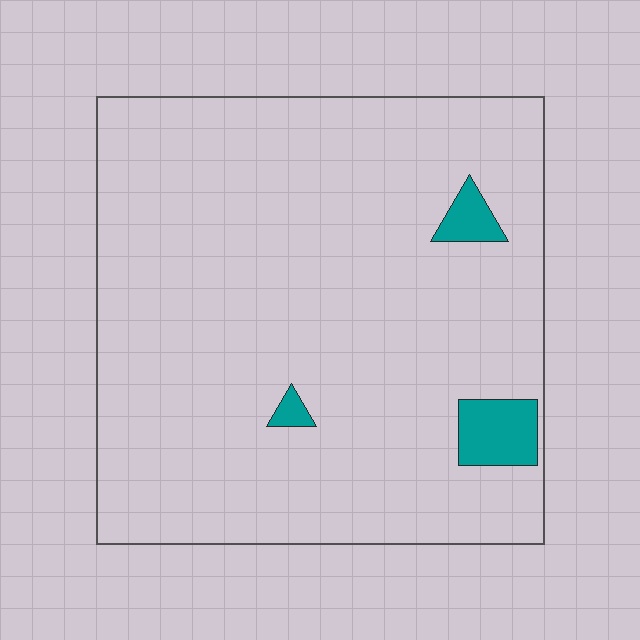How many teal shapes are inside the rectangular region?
3.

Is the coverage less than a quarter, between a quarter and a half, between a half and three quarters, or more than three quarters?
Less than a quarter.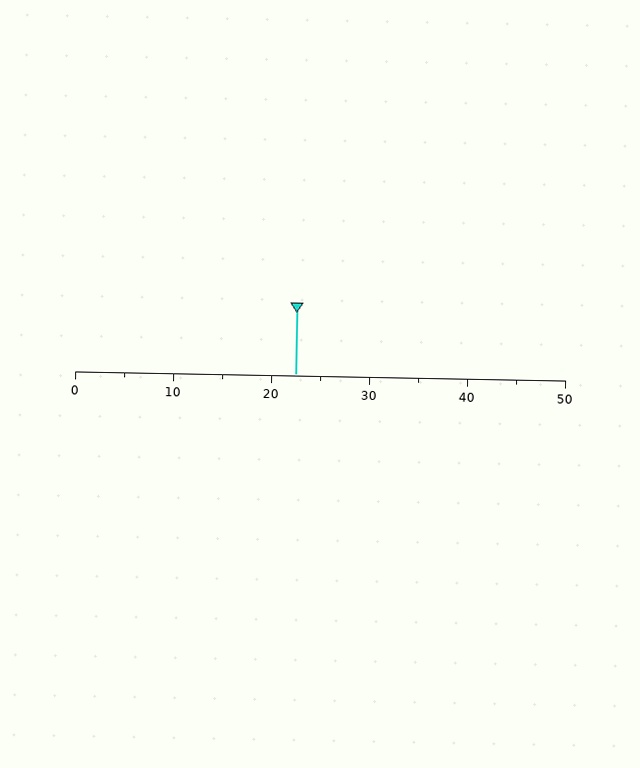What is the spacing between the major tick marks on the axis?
The major ticks are spaced 10 apart.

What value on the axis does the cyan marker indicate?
The marker indicates approximately 22.5.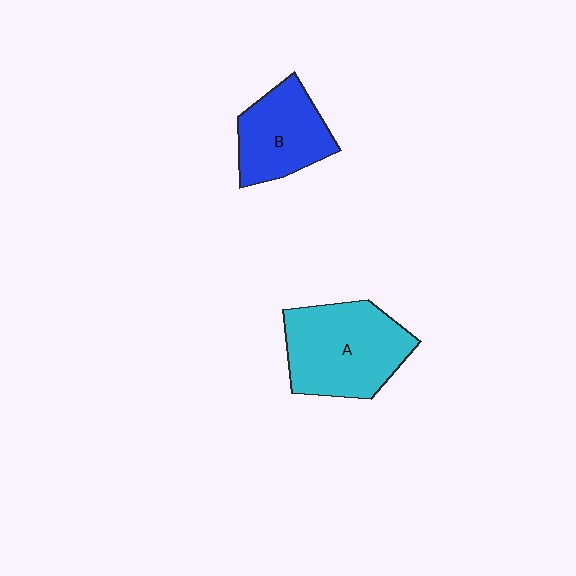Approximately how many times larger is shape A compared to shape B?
Approximately 1.4 times.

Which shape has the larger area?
Shape A (cyan).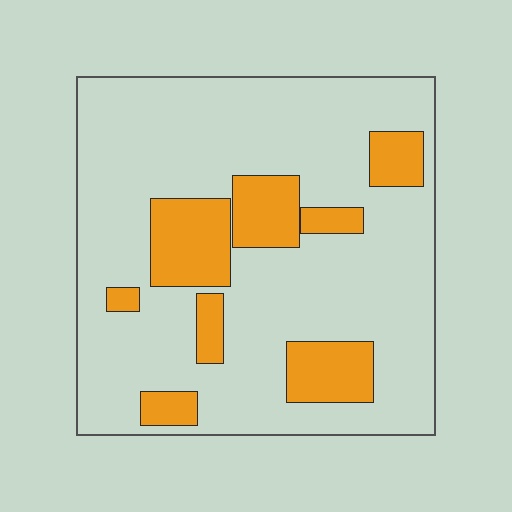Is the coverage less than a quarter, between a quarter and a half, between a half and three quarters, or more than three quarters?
Less than a quarter.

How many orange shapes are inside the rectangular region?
8.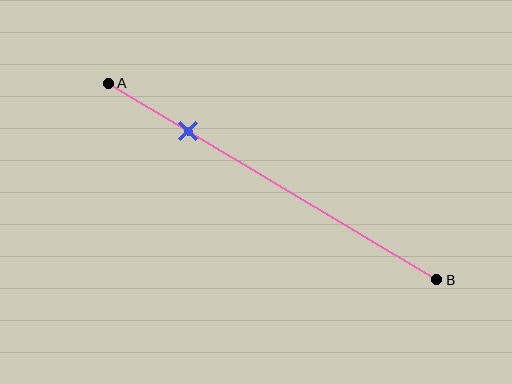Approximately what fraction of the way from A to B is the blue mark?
The blue mark is approximately 25% of the way from A to B.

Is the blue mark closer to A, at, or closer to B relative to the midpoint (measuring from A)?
The blue mark is closer to point A than the midpoint of segment AB.